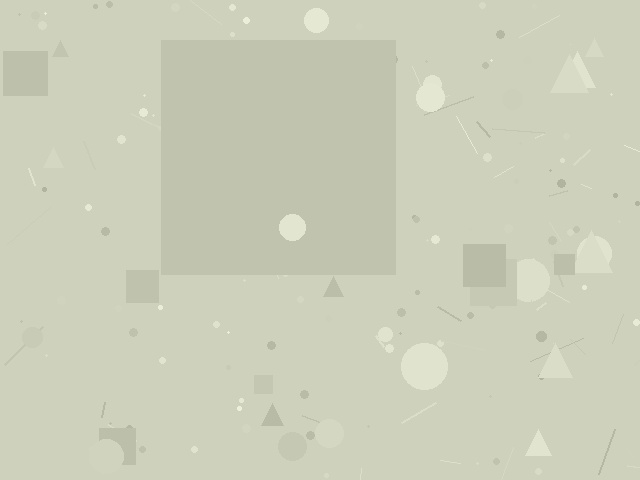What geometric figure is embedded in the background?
A square is embedded in the background.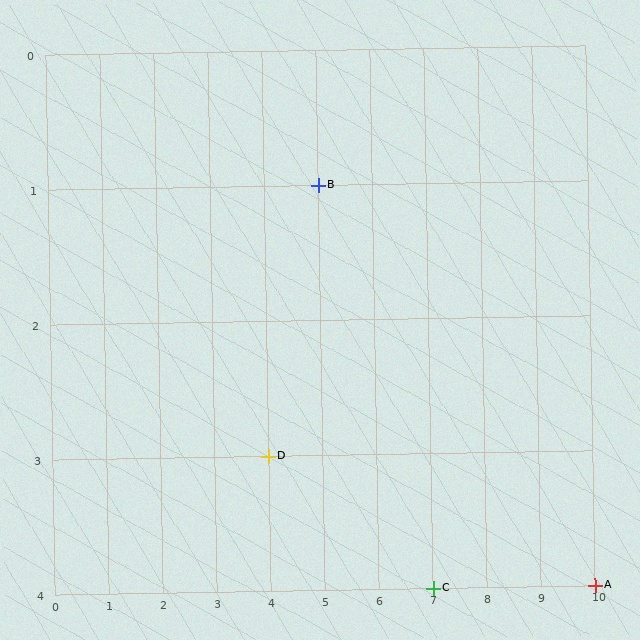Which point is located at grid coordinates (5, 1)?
Point B is at (5, 1).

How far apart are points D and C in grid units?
Points D and C are 3 columns and 1 row apart (about 3.2 grid units diagonally).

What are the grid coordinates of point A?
Point A is at grid coordinates (10, 4).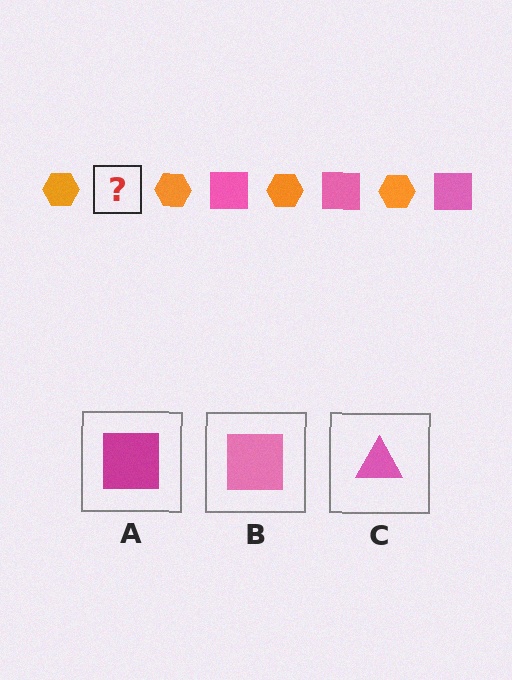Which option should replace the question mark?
Option B.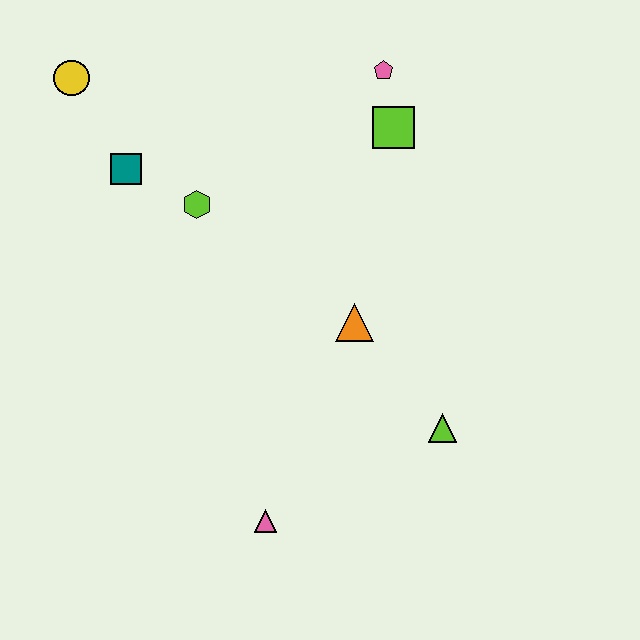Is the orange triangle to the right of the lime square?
No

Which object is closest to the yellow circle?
The teal square is closest to the yellow circle.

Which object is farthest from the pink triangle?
The yellow circle is farthest from the pink triangle.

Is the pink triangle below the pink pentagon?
Yes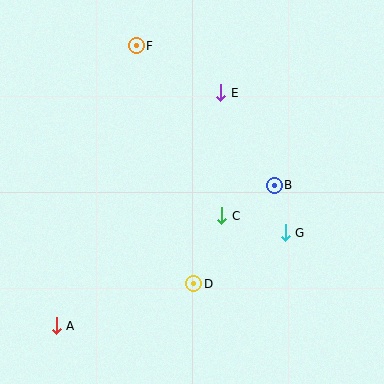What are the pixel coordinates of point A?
Point A is at (56, 326).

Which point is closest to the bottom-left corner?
Point A is closest to the bottom-left corner.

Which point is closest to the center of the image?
Point C at (222, 216) is closest to the center.